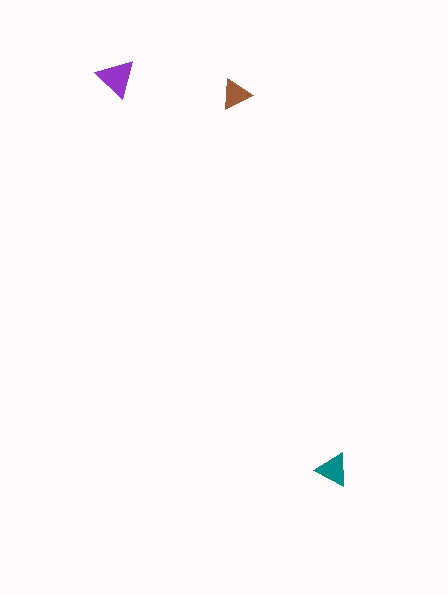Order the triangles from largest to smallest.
the purple one, the teal one, the brown one.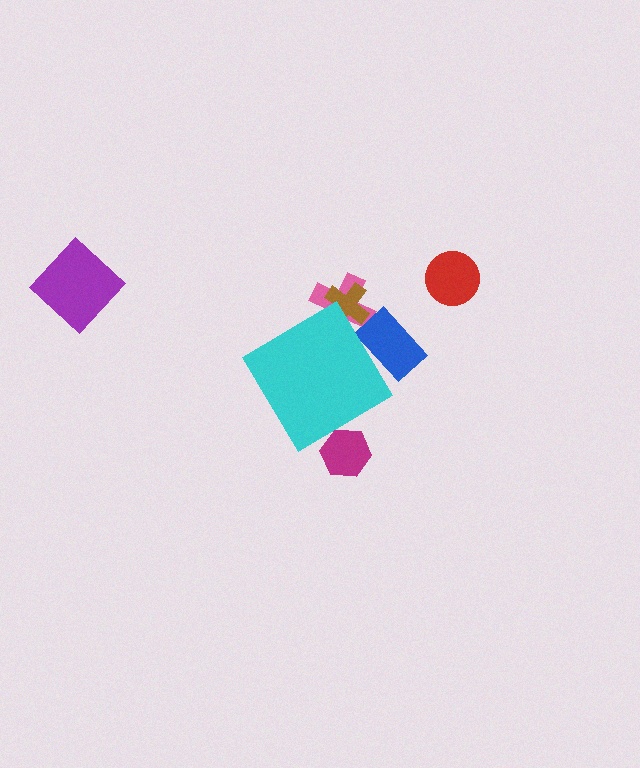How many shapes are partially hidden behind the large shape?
4 shapes are partially hidden.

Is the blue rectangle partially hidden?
Yes, the blue rectangle is partially hidden behind the cyan diamond.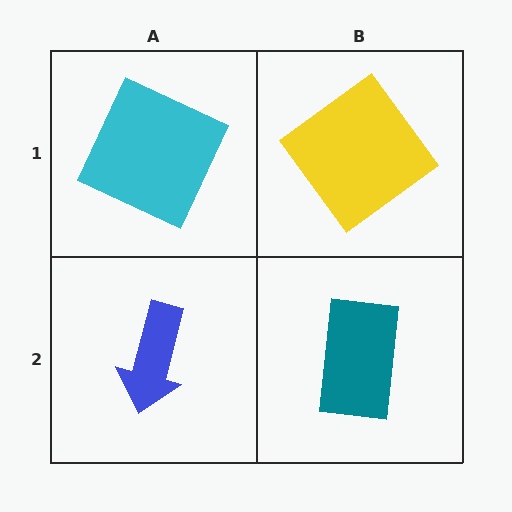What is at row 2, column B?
A teal rectangle.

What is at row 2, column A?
A blue arrow.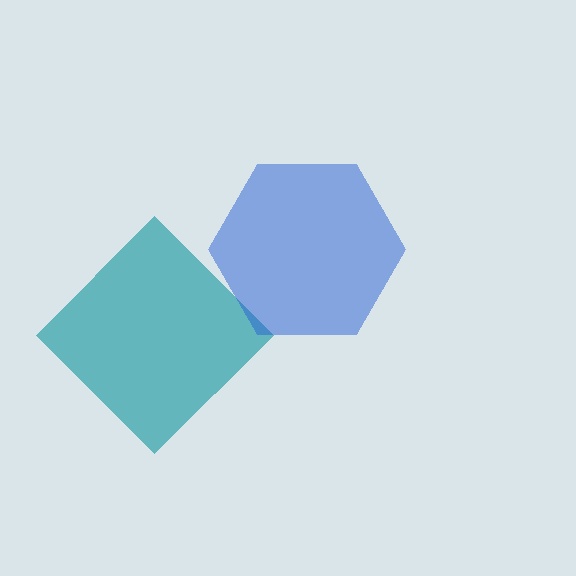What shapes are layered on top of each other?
The layered shapes are: a teal diamond, a blue hexagon.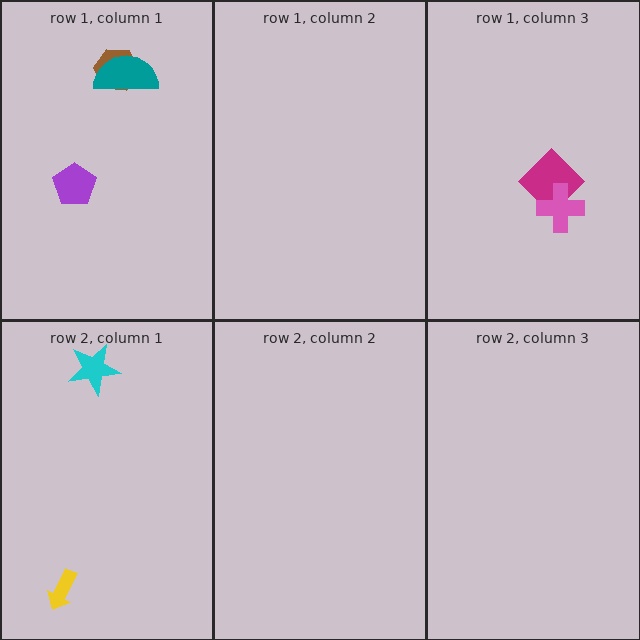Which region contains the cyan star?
The row 2, column 1 region.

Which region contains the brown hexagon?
The row 1, column 1 region.